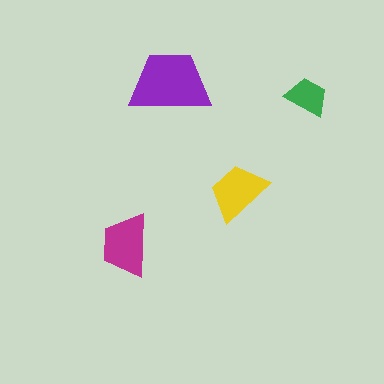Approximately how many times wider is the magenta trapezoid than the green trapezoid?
About 1.5 times wider.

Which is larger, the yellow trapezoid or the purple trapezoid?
The purple one.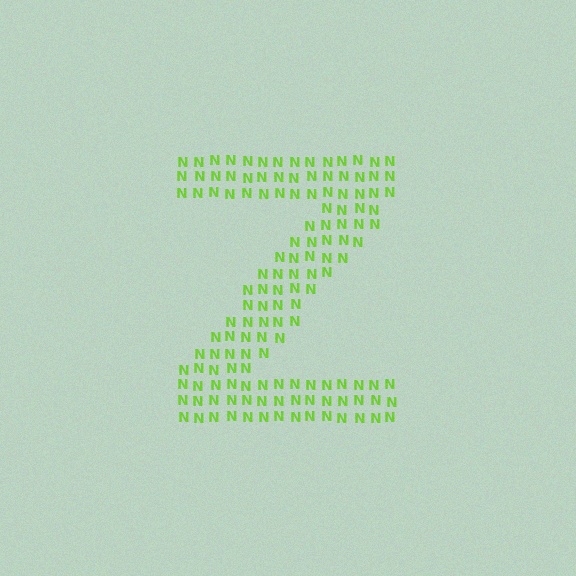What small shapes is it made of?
It is made of small letter N's.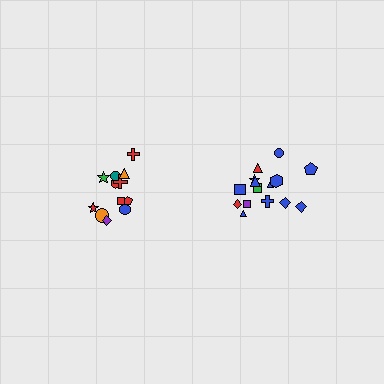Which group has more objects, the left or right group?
The right group.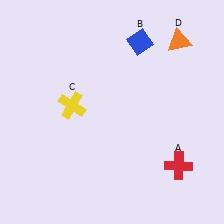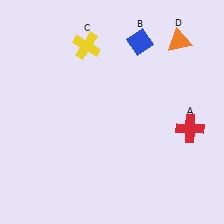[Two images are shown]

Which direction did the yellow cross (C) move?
The yellow cross (C) moved up.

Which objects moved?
The objects that moved are: the red cross (A), the yellow cross (C).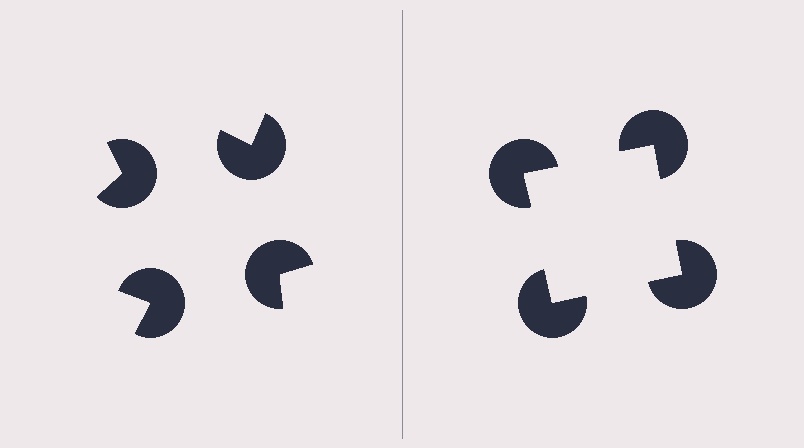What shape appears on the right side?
An illusory square.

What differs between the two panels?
The pac-man discs are positioned identically on both sides; only the wedge orientations differ. On the right they align to a square; on the left they are misaligned.